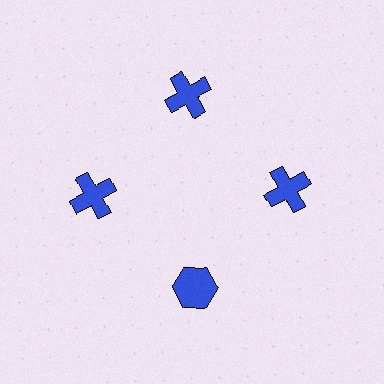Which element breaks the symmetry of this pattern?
The blue hexagon at roughly the 6 o'clock position breaks the symmetry. All other shapes are blue crosses.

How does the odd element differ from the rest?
It has a different shape: hexagon instead of cross.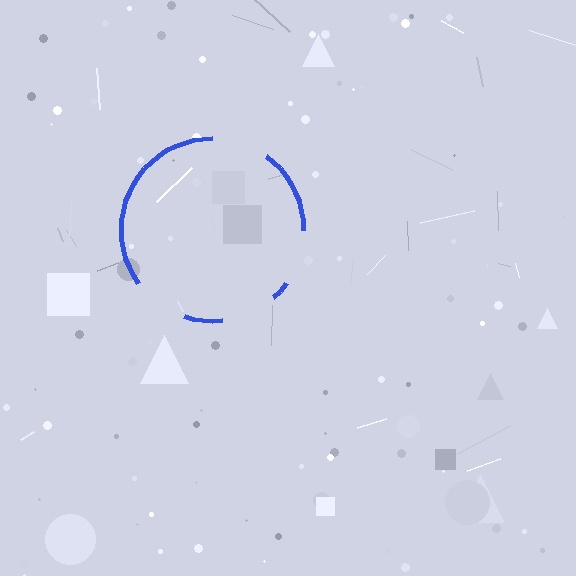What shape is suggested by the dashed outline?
The dashed outline suggests a circle.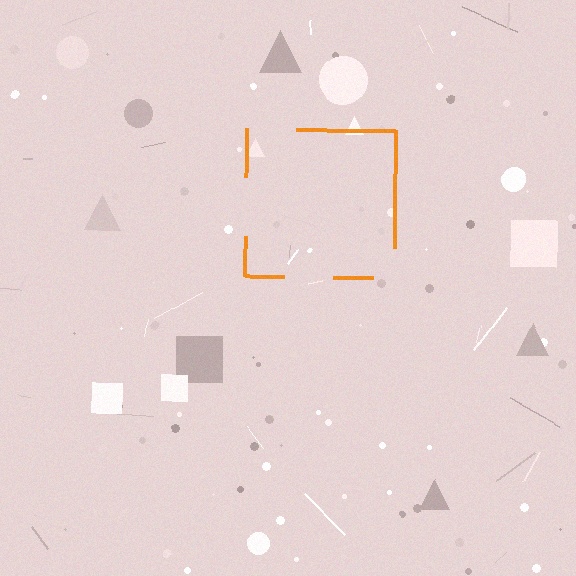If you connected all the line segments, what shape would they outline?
They would outline a square.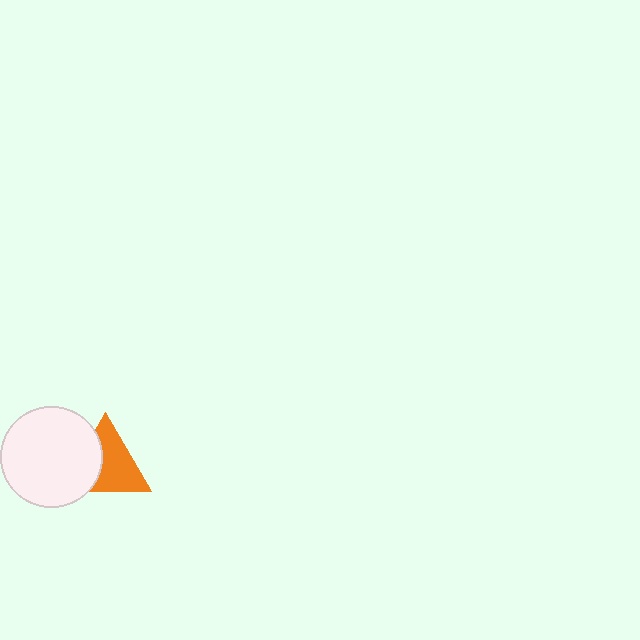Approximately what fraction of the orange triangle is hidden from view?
Roughly 37% of the orange triangle is hidden behind the white circle.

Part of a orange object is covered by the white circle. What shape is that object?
It is a triangle.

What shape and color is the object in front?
The object in front is a white circle.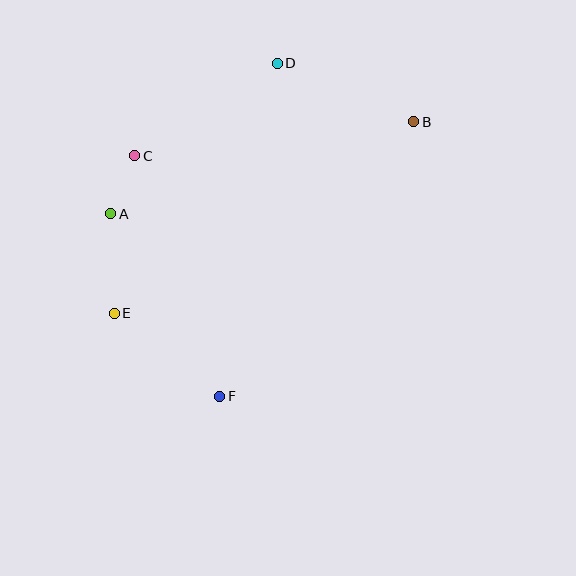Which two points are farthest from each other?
Points B and E are farthest from each other.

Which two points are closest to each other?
Points A and C are closest to each other.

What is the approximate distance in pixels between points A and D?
The distance between A and D is approximately 224 pixels.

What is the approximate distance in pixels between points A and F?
The distance between A and F is approximately 212 pixels.